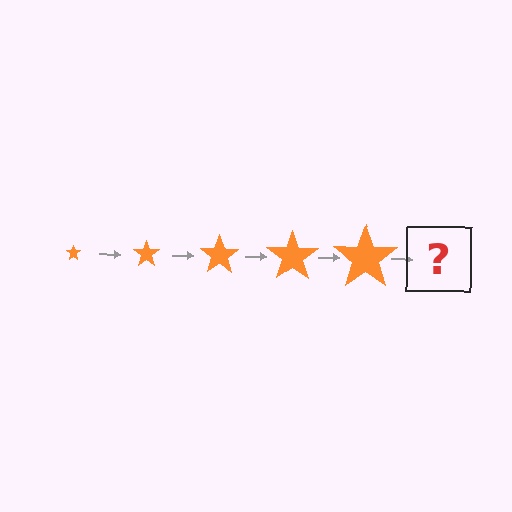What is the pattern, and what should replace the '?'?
The pattern is that the star gets progressively larger each step. The '?' should be an orange star, larger than the previous one.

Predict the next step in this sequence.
The next step is an orange star, larger than the previous one.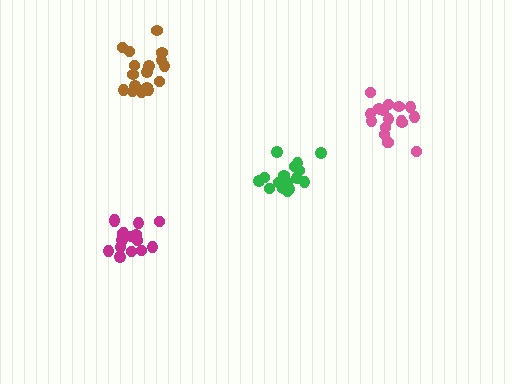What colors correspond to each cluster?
The clusters are colored: brown, magenta, pink, green.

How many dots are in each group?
Group 1: 18 dots, Group 2: 17 dots, Group 3: 18 dots, Group 4: 16 dots (69 total).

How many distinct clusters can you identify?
There are 4 distinct clusters.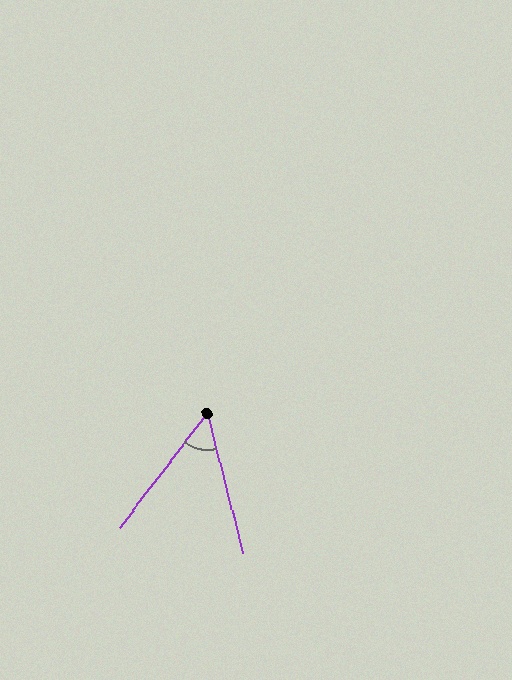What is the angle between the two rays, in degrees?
Approximately 52 degrees.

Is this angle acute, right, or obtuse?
It is acute.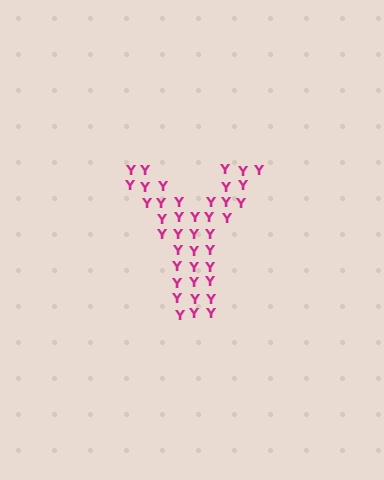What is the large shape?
The large shape is the letter Y.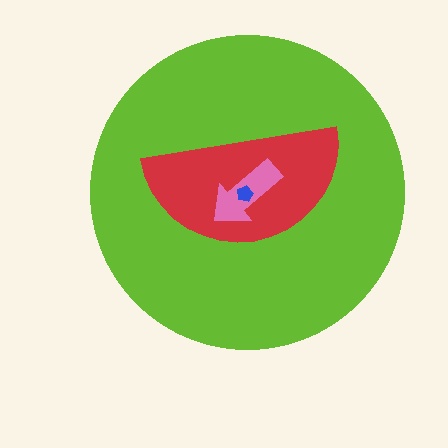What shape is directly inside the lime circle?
The red semicircle.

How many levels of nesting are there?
4.